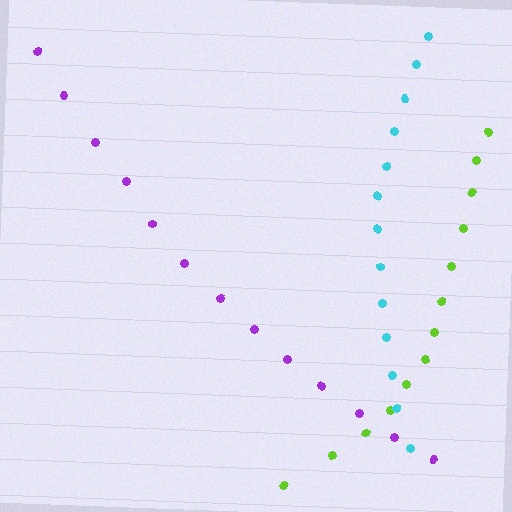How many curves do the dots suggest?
There are 3 distinct paths.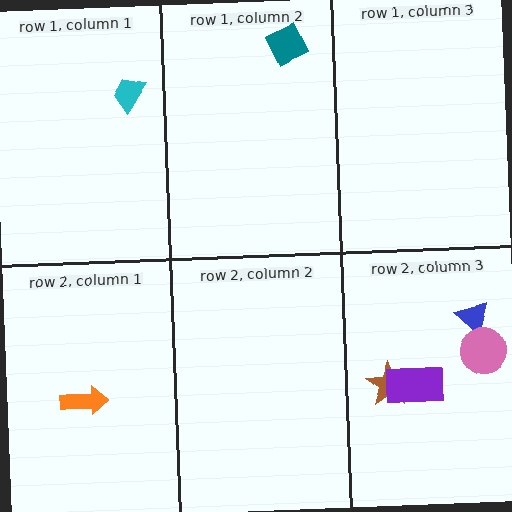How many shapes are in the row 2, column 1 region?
1.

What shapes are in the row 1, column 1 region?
The cyan trapezoid.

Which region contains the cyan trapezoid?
The row 1, column 1 region.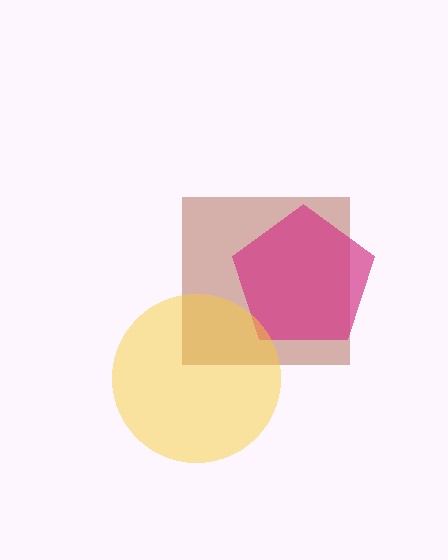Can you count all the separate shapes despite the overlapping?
Yes, there are 3 separate shapes.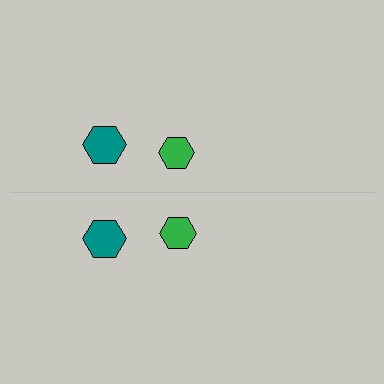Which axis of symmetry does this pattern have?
The pattern has a horizontal axis of symmetry running through the center of the image.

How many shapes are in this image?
There are 4 shapes in this image.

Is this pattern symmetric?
Yes, this pattern has bilateral (reflection) symmetry.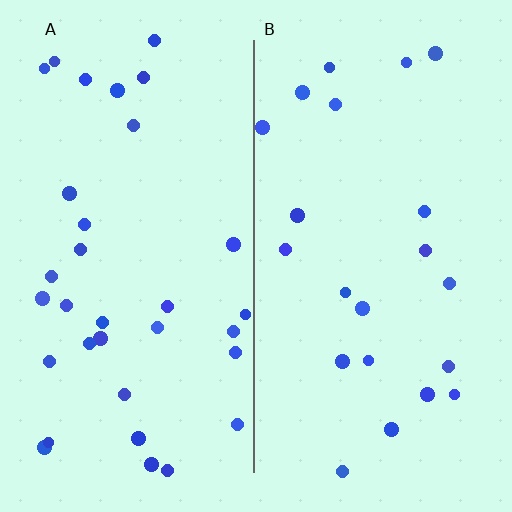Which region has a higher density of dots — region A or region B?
A (the left).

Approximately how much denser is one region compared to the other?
Approximately 1.5× — region A over region B.